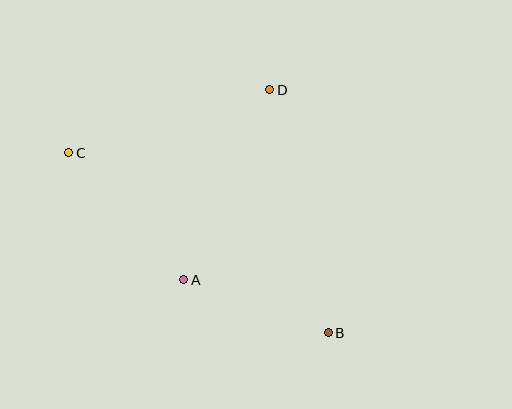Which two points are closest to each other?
Points A and B are closest to each other.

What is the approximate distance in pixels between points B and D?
The distance between B and D is approximately 250 pixels.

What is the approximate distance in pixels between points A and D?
The distance between A and D is approximately 209 pixels.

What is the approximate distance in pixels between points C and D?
The distance between C and D is approximately 211 pixels.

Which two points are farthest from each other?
Points B and C are farthest from each other.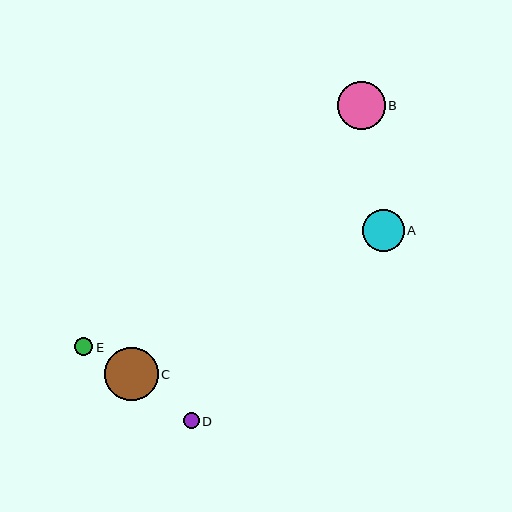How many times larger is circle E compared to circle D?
Circle E is approximately 1.1 times the size of circle D.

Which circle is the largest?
Circle C is the largest with a size of approximately 54 pixels.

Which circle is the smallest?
Circle D is the smallest with a size of approximately 16 pixels.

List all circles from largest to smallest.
From largest to smallest: C, B, A, E, D.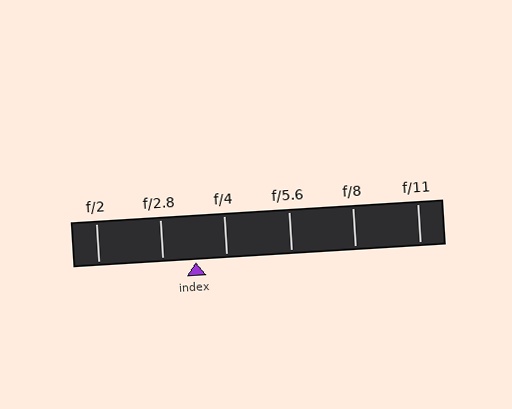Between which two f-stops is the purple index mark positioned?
The index mark is between f/2.8 and f/4.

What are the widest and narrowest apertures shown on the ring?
The widest aperture shown is f/2 and the narrowest is f/11.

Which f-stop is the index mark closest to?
The index mark is closest to f/4.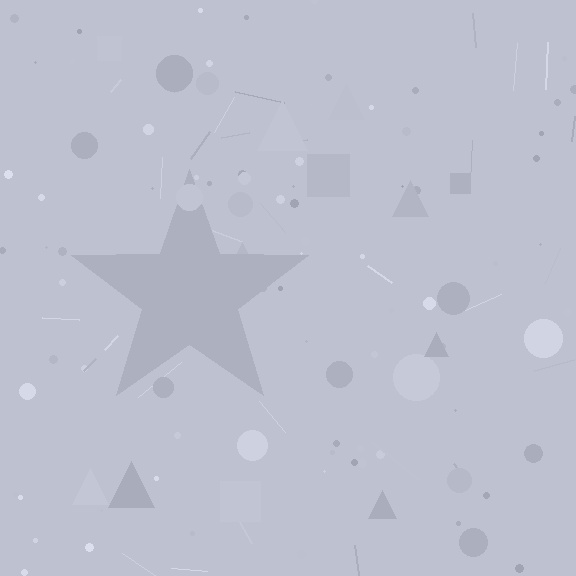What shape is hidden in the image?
A star is hidden in the image.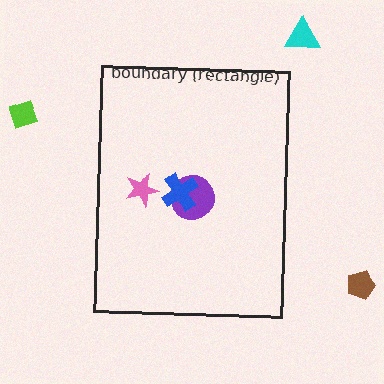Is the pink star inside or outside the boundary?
Inside.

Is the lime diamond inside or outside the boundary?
Outside.